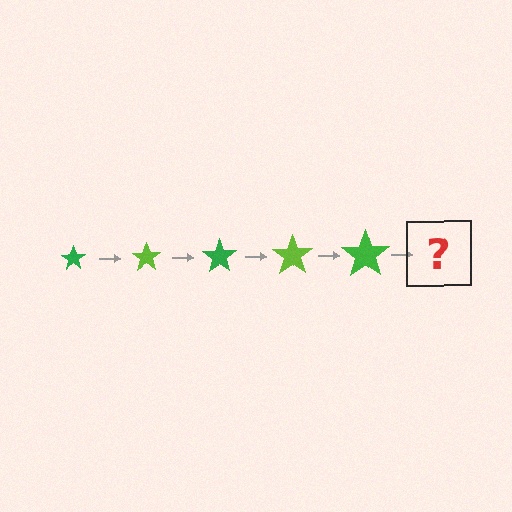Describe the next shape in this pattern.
It should be a lime star, larger than the previous one.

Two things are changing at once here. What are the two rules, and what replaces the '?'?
The two rules are that the star grows larger each step and the color cycles through green and lime. The '?' should be a lime star, larger than the previous one.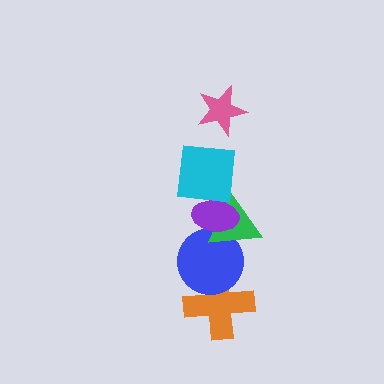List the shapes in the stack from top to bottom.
From top to bottom: the pink star, the cyan square, the purple ellipse, the green triangle, the blue circle, the orange cross.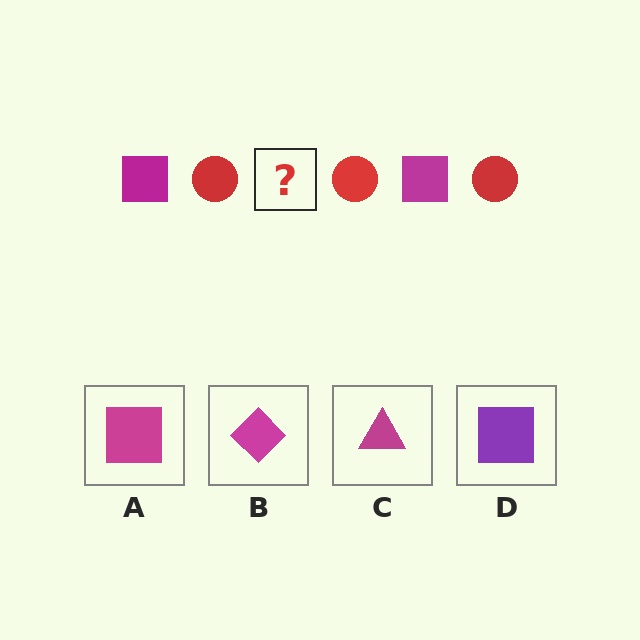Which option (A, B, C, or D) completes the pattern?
A.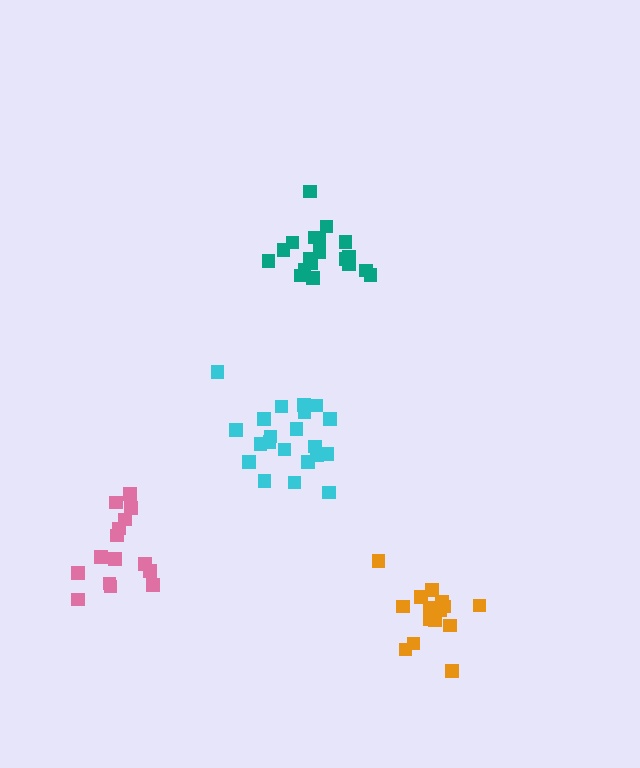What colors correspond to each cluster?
The clusters are colored: teal, cyan, pink, orange.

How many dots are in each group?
Group 1: 19 dots, Group 2: 21 dots, Group 3: 15 dots, Group 4: 17 dots (72 total).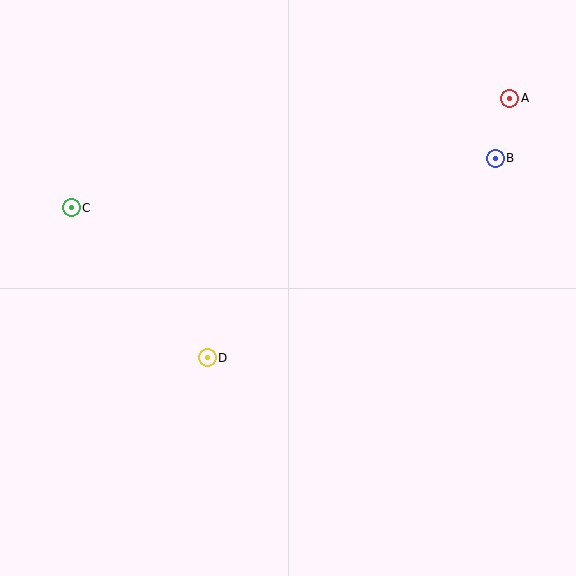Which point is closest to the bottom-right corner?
Point B is closest to the bottom-right corner.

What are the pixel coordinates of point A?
Point A is at (510, 98).